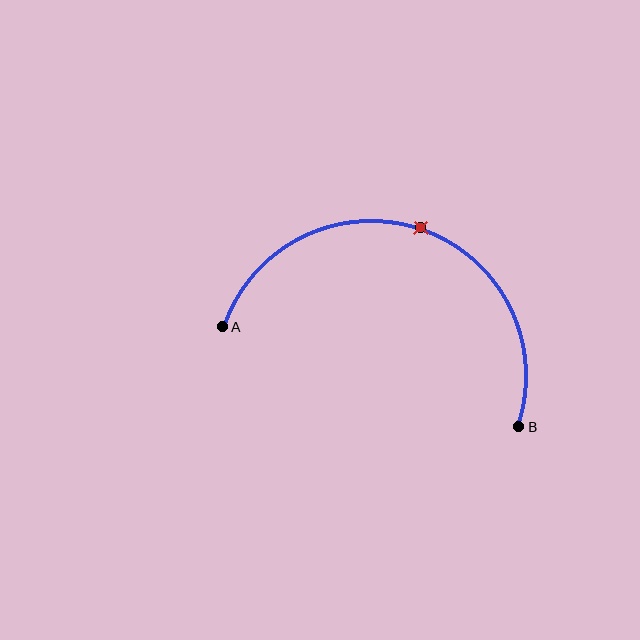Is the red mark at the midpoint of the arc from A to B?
Yes. The red mark lies on the arc at equal arc-length from both A and B — it is the arc midpoint.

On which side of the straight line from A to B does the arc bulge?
The arc bulges above the straight line connecting A and B.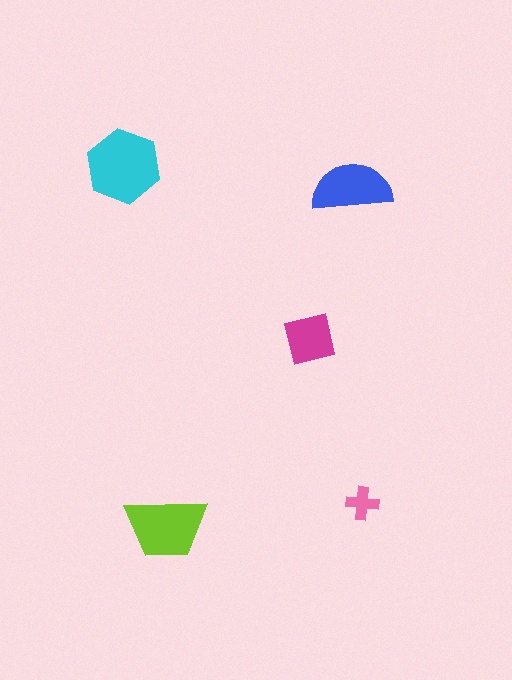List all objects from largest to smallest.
The cyan hexagon, the lime trapezoid, the blue semicircle, the magenta square, the pink cross.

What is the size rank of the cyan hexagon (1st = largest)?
1st.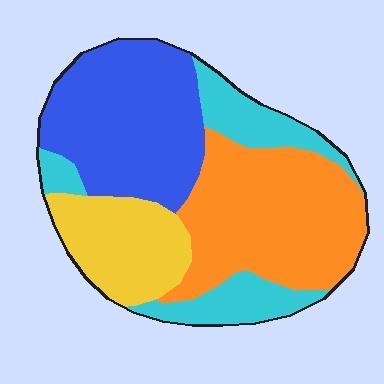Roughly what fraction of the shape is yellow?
Yellow covers around 15% of the shape.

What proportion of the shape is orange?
Orange covers around 35% of the shape.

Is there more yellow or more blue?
Blue.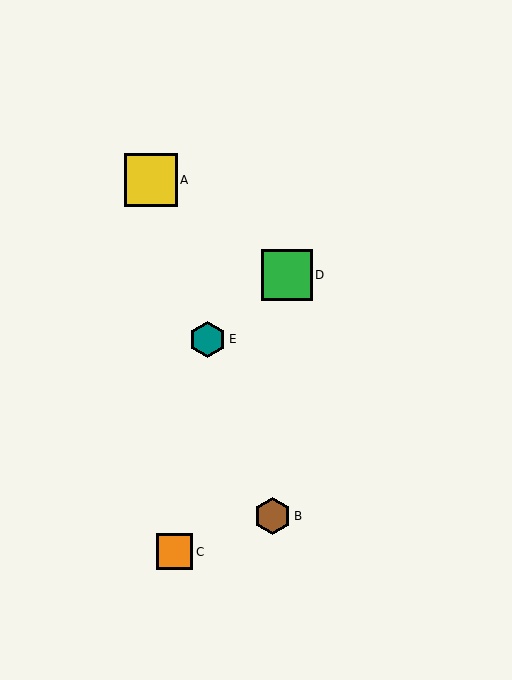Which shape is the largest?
The yellow square (labeled A) is the largest.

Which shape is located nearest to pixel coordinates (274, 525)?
The brown hexagon (labeled B) at (273, 516) is nearest to that location.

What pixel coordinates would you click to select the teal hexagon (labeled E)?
Click at (207, 339) to select the teal hexagon E.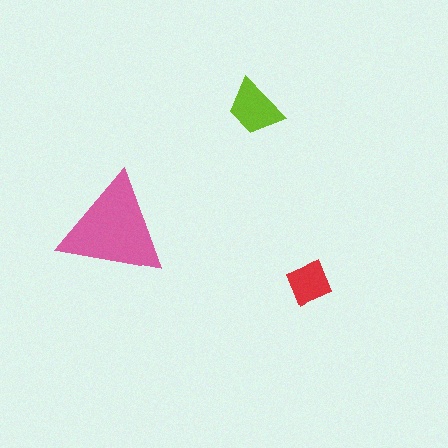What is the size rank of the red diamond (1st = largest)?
3rd.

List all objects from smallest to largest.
The red diamond, the lime trapezoid, the pink triangle.